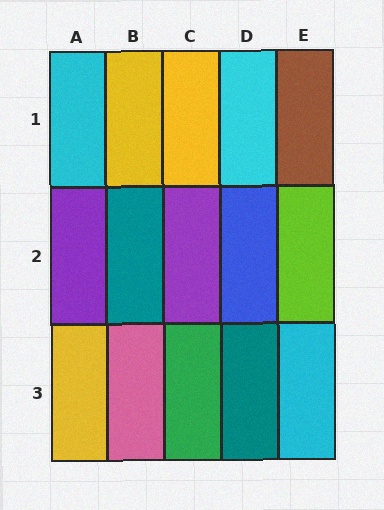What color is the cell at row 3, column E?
Cyan.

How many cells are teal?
2 cells are teal.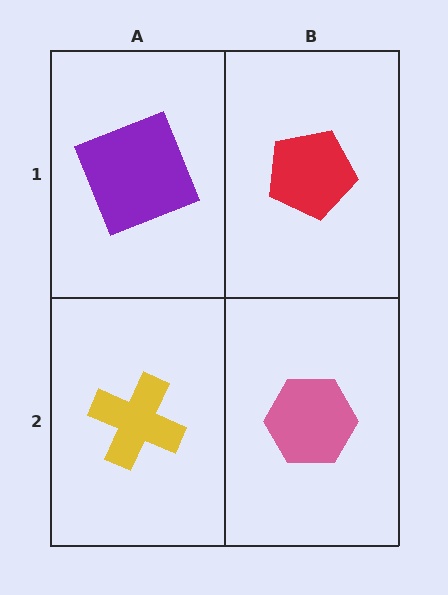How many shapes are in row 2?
2 shapes.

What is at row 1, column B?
A red pentagon.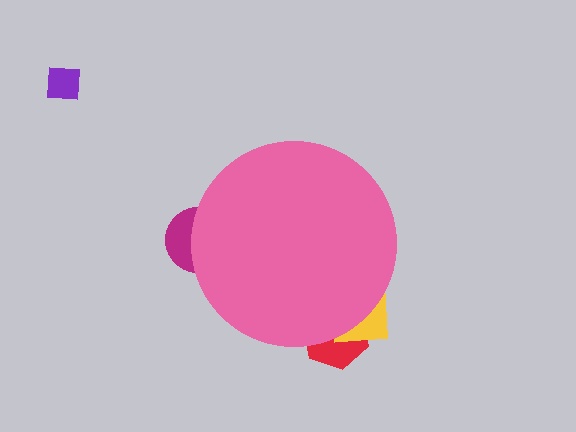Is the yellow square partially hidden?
Yes, the yellow square is partially hidden behind the pink circle.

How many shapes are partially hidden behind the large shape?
3 shapes are partially hidden.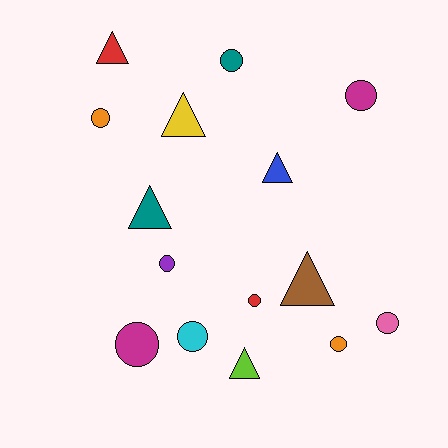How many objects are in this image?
There are 15 objects.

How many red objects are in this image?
There are 2 red objects.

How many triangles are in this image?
There are 6 triangles.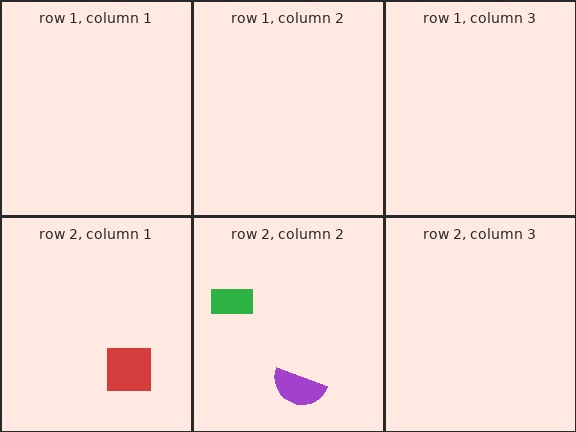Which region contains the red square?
The row 2, column 1 region.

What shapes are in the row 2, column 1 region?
The red square.